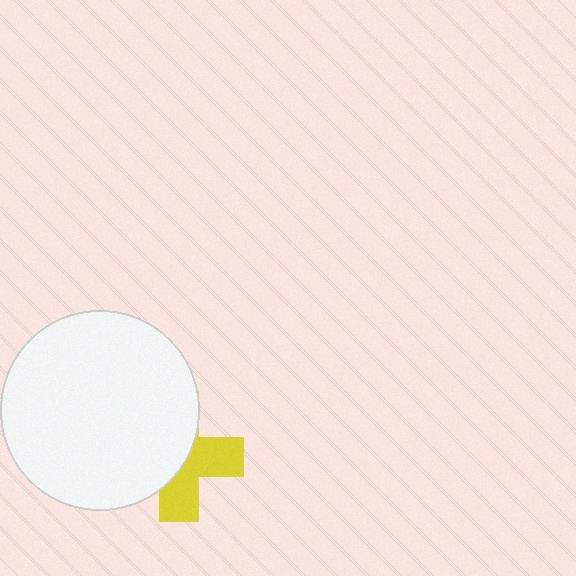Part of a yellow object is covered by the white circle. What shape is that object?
It is a cross.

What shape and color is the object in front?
The object in front is a white circle.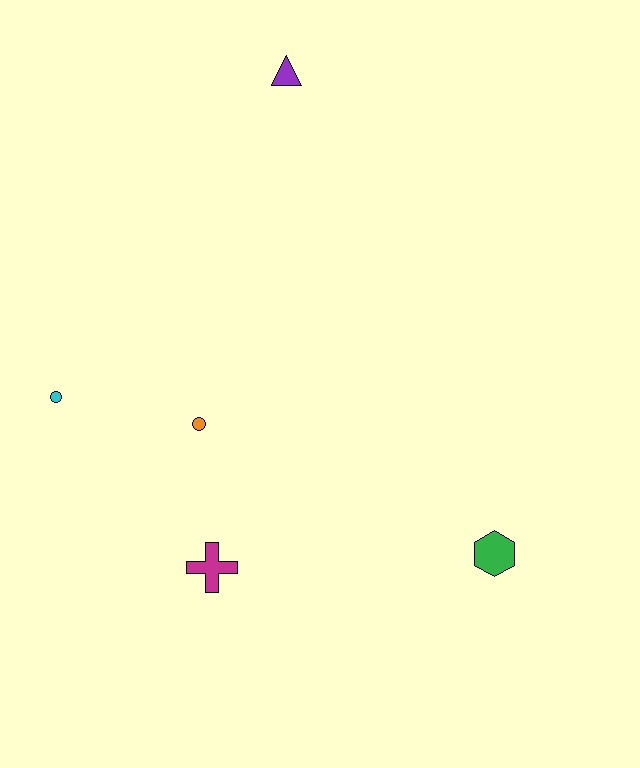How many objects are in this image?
There are 5 objects.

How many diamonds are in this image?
There are no diamonds.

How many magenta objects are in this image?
There is 1 magenta object.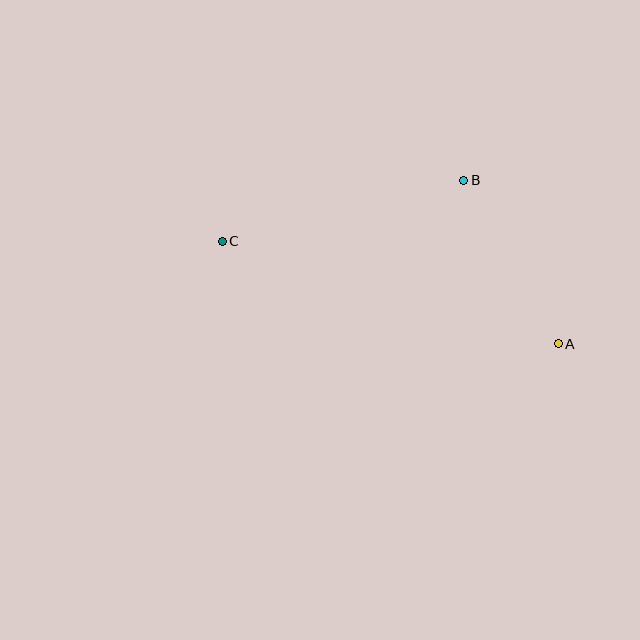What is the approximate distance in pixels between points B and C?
The distance between B and C is approximately 249 pixels.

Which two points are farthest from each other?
Points A and C are farthest from each other.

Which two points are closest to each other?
Points A and B are closest to each other.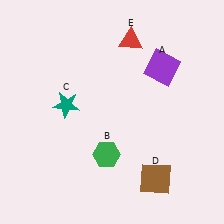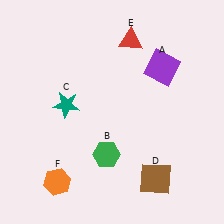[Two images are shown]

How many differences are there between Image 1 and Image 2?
There is 1 difference between the two images.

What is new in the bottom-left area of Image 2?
An orange hexagon (F) was added in the bottom-left area of Image 2.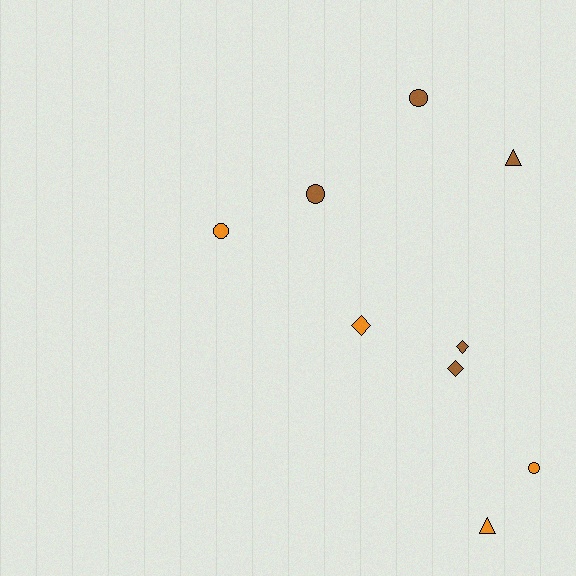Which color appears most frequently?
Brown, with 5 objects.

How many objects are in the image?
There are 9 objects.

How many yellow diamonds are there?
There are no yellow diamonds.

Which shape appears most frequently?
Circle, with 4 objects.